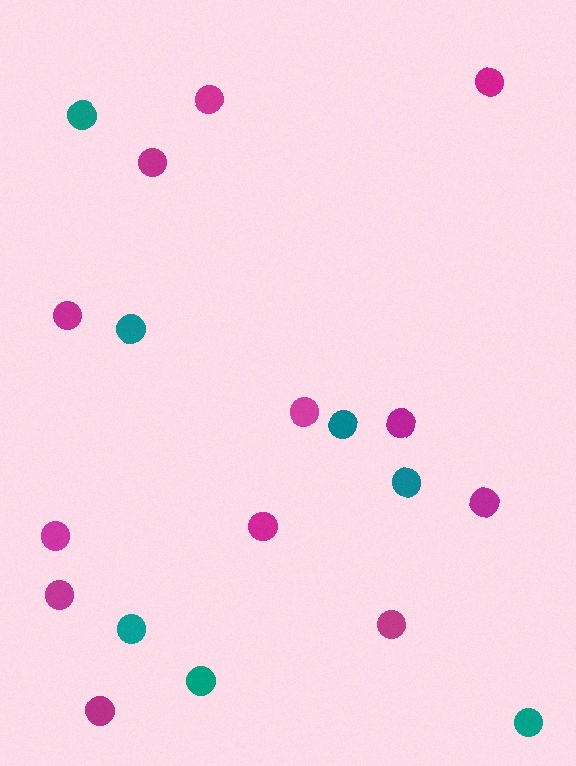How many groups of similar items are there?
There are 2 groups: one group of magenta circles (12) and one group of teal circles (7).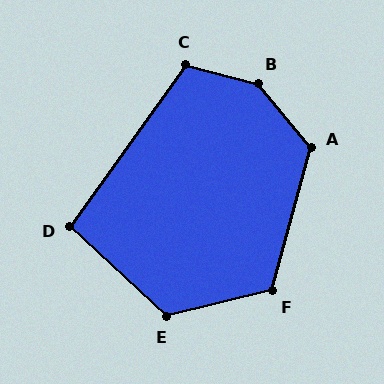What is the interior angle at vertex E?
Approximately 123 degrees (obtuse).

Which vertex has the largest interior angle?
B, at approximately 144 degrees.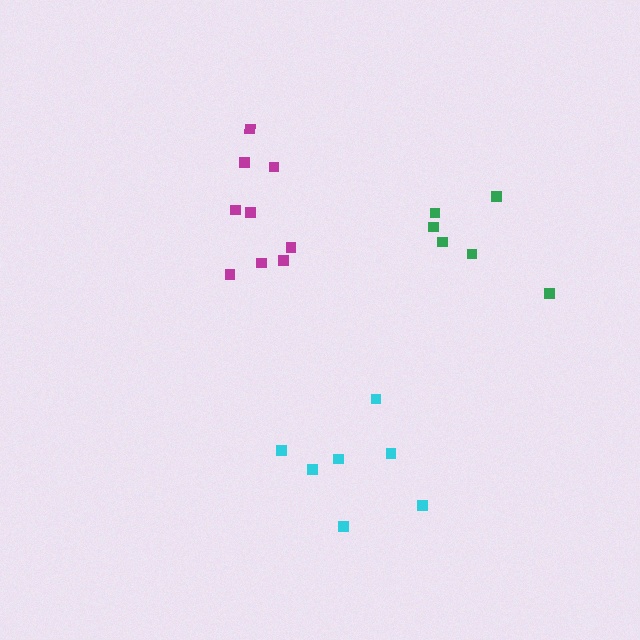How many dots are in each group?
Group 1: 7 dots, Group 2: 9 dots, Group 3: 6 dots (22 total).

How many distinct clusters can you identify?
There are 3 distinct clusters.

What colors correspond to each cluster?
The clusters are colored: cyan, magenta, green.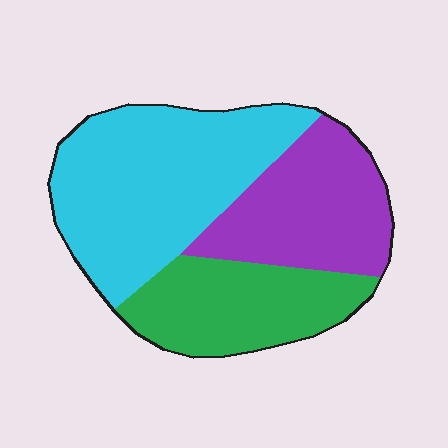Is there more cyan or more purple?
Cyan.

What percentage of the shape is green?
Green takes up about one quarter (1/4) of the shape.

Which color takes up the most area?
Cyan, at roughly 45%.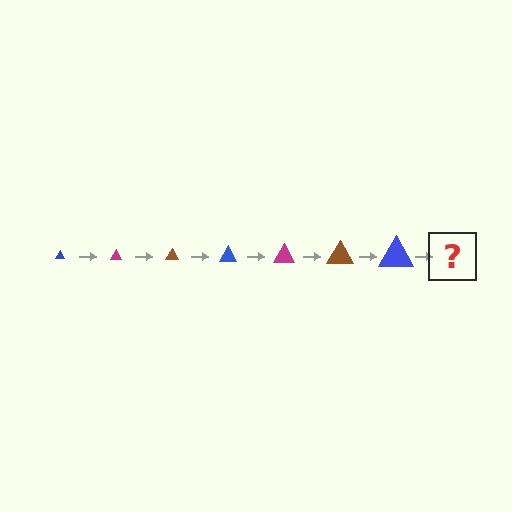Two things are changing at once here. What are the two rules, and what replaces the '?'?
The two rules are that the triangle grows larger each step and the color cycles through blue, magenta, and brown. The '?' should be a magenta triangle, larger than the previous one.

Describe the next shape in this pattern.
It should be a magenta triangle, larger than the previous one.